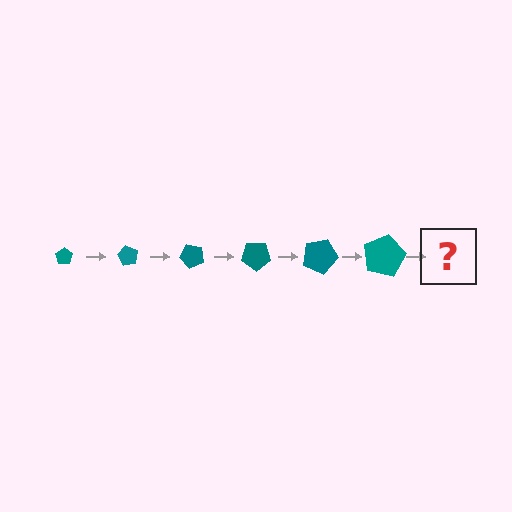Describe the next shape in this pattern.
It should be a pentagon, larger than the previous one and rotated 360 degrees from the start.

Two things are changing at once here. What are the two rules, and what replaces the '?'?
The two rules are that the pentagon grows larger each step and it rotates 60 degrees each step. The '?' should be a pentagon, larger than the previous one and rotated 360 degrees from the start.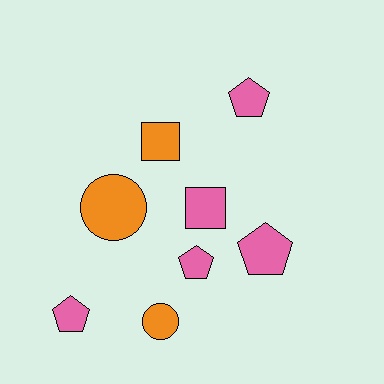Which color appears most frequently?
Pink, with 5 objects.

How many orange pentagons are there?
There are no orange pentagons.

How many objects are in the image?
There are 8 objects.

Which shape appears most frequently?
Pentagon, with 4 objects.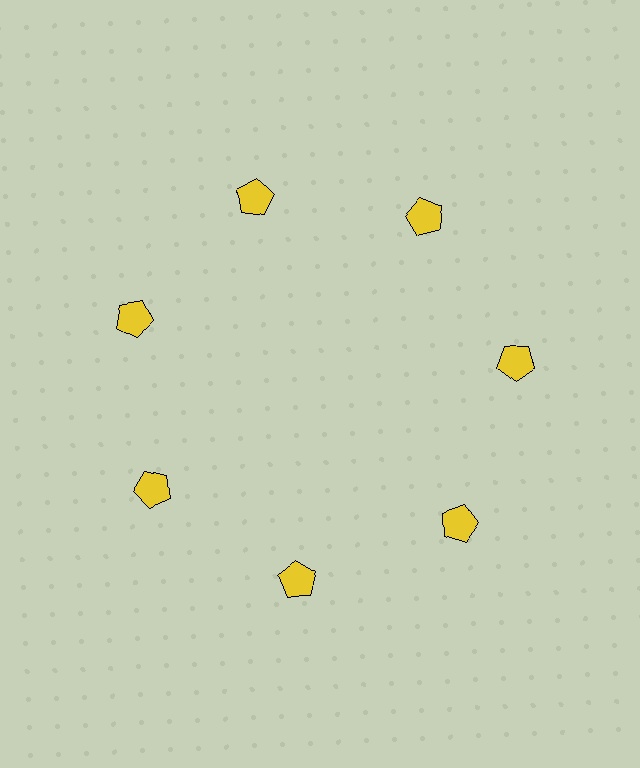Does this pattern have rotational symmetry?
Yes, this pattern has 7-fold rotational symmetry. It looks the same after rotating 51 degrees around the center.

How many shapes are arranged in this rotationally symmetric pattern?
There are 7 shapes, arranged in 7 groups of 1.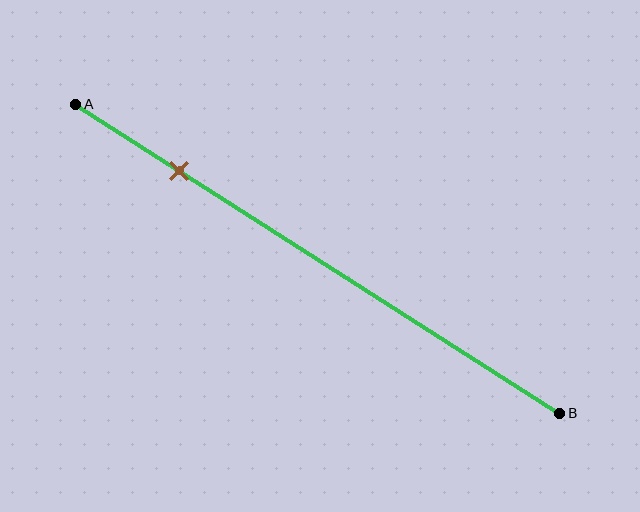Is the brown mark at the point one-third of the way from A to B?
No, the mark is at about 20% from A, not at the 33% one-third point.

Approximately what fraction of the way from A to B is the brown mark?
The brown mark is approximately 20% of the way from A to B.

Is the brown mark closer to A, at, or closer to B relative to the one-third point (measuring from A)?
The brown mark is closer to point A than the one-third point of segment AB.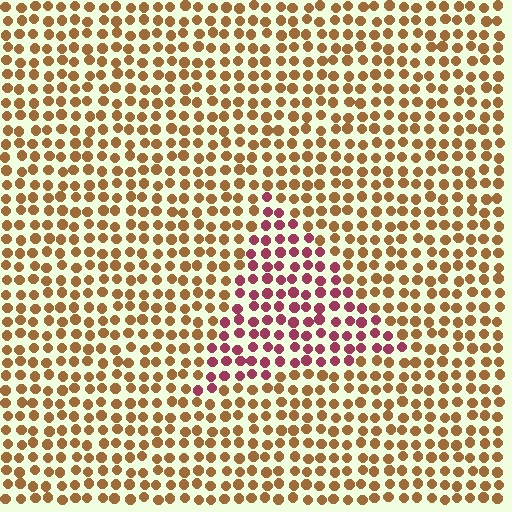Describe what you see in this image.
The image is filled with small brown elements in a uniform arrangement. A triangle-shaped region is visible where the elements are tinted to a slightly different hue, forming a subtle color boundary.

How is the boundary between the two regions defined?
The boundary is defined purely by a slight shift in hue (about 51 degrees). Spacing, size, and orientation are identical on both sides.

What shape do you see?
I see a triangle.